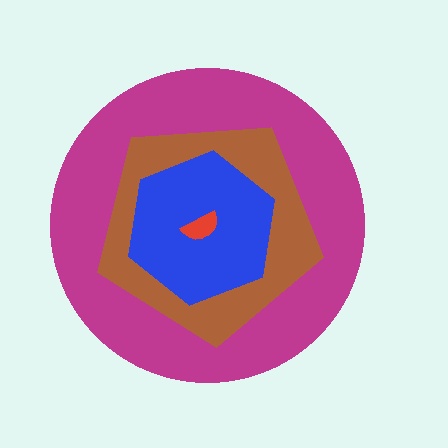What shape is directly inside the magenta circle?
The brown pentagon.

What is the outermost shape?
The magenta circle.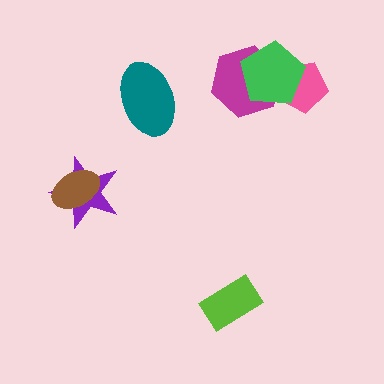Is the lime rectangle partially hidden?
No, no other shape covers it.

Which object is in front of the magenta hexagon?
The green pentagon is in front of the magenta hexagon.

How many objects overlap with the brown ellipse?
1 object overlaps with the brown ellipse.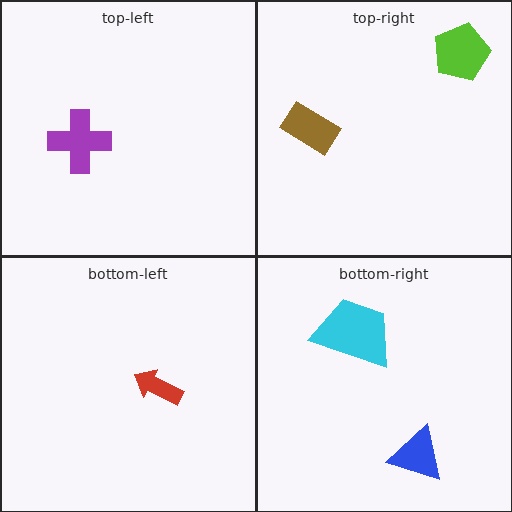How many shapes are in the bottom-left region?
1.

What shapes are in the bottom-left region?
The red arrow.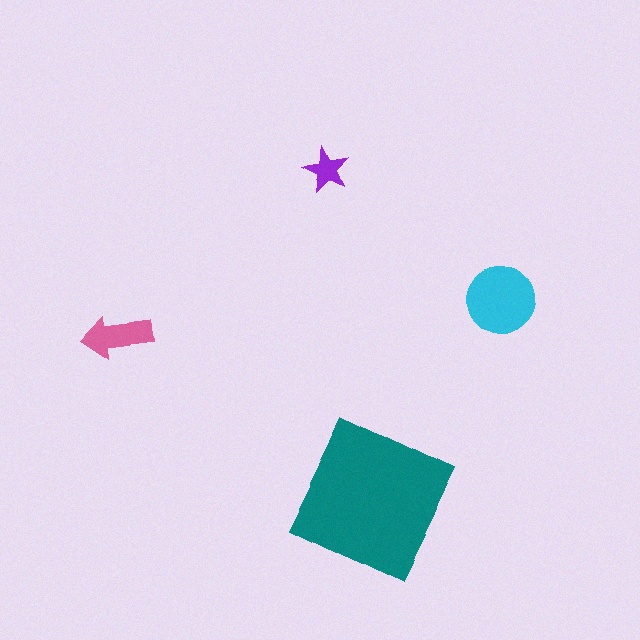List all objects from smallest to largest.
The purple star, the pink arrow, the cyan circle, the teal square.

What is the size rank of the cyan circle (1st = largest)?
2nd.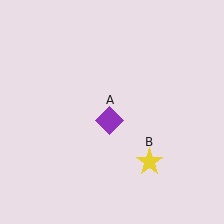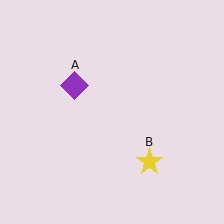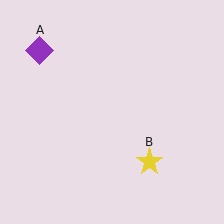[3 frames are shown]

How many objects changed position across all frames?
1 object changed position: purple diamond (object A).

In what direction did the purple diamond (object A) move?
The purple diamond (object A) moved up and to the left.